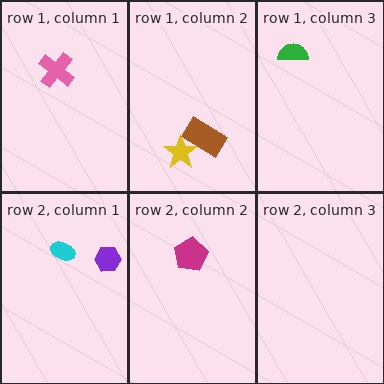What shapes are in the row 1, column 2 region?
The yellow star, the brown rectangle.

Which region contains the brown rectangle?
The row 1, column 2 region.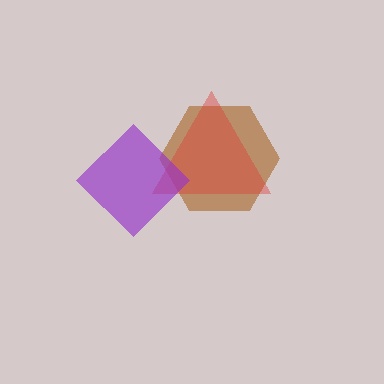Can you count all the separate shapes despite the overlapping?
Yes, there are 3 separate shapes.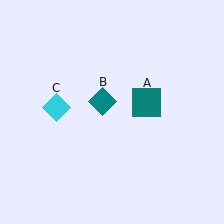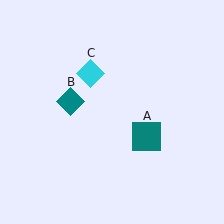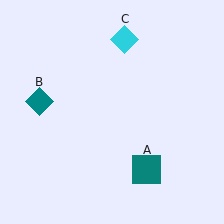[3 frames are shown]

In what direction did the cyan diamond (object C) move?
The cyan diamond (object C) moved up and to the right.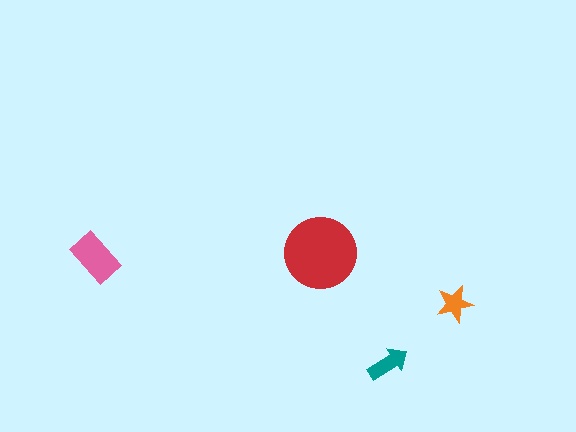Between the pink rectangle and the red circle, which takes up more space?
The red circle.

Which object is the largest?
The red circle.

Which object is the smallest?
The orange star.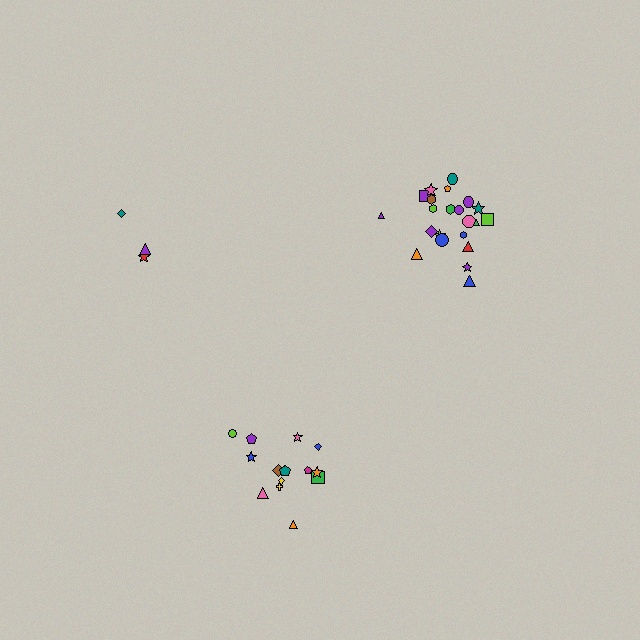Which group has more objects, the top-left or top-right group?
The top-right group.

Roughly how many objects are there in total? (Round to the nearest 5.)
Roughly 40 objects in total.